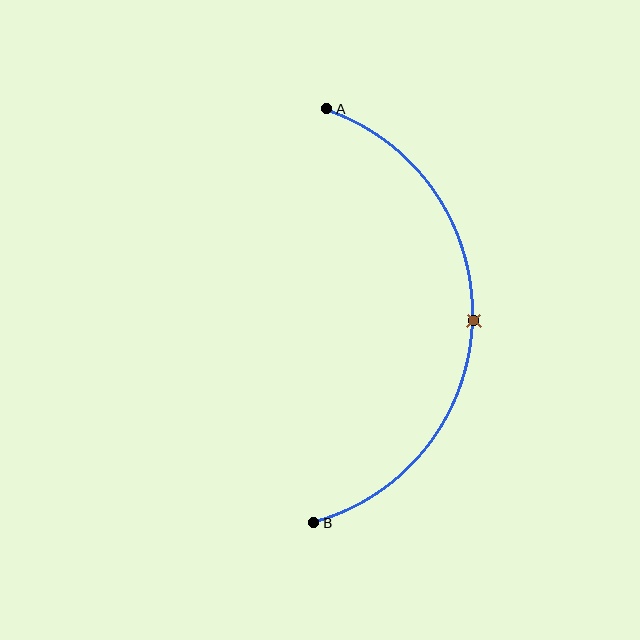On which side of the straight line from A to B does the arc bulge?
The arc bulges to the right of the straight line connecting A and B.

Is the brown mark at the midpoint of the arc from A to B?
Yes. The brown mark lies on the arc at equal arc-length from both A and B — it is the arc midpoint.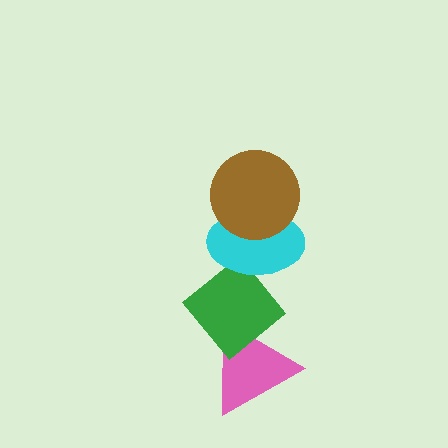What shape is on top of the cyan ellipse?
The brown circle is on top of the cyan ellipse.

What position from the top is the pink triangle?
The pink triangle is 4th from the top.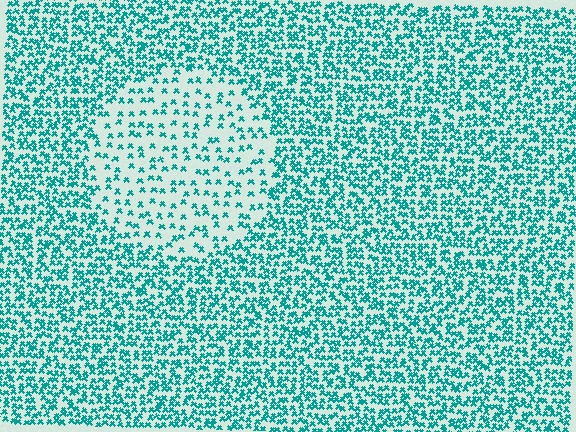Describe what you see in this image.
The image contains small teal elements arranged at two different densities. A circle-shaped region is visible where the elements are less densely packed than the surrounding area.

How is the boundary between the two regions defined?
The boundary is defined by a change in element density (approximately 2.4x ratio). All elements are the same color, size, and shape.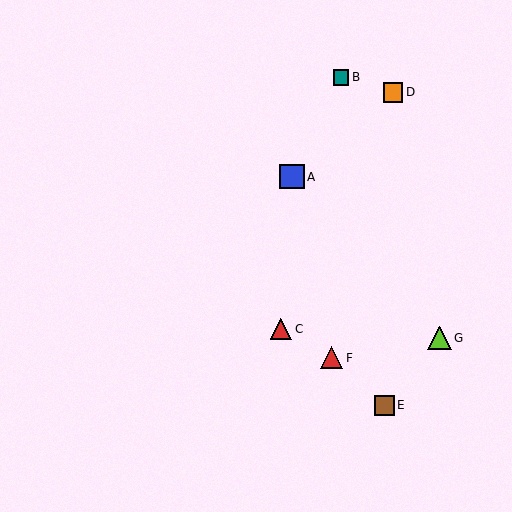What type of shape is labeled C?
Shape C is a red triangle.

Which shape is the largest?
The blue square (labeled A) is the largest.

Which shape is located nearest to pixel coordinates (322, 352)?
The red triangle (labeled F) at (332, 358) is nearest to that location.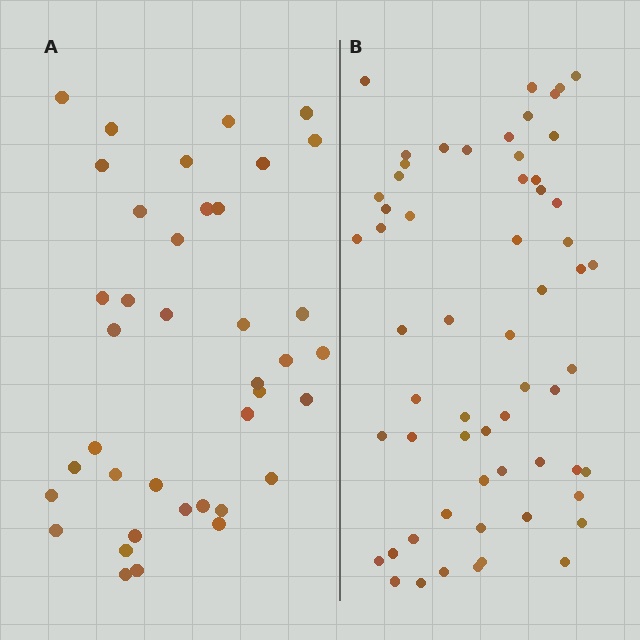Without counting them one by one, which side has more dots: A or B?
Region B (the right region) has more dots.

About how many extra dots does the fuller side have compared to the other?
Region B has approximately 20 more dots than region A.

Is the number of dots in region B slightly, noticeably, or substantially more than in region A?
Region B has substantially more. The ratio is roughly 1.5 to 1.